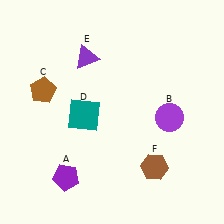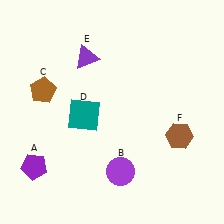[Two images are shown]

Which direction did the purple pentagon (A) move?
The purple pentagon (A) moved left.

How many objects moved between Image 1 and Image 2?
3 objects moved between the two images.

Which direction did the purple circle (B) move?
The purple circle (B) moved down.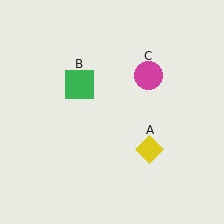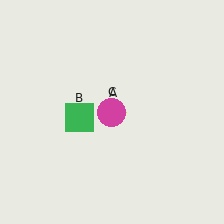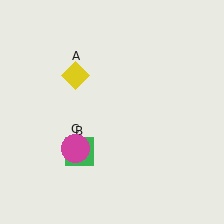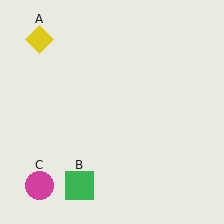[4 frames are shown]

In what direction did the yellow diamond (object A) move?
The yellow diamond (object A) moved up and to the left.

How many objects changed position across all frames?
3 objects changed position: yellow diamond (object A), green square (object B), magenta circle (object C).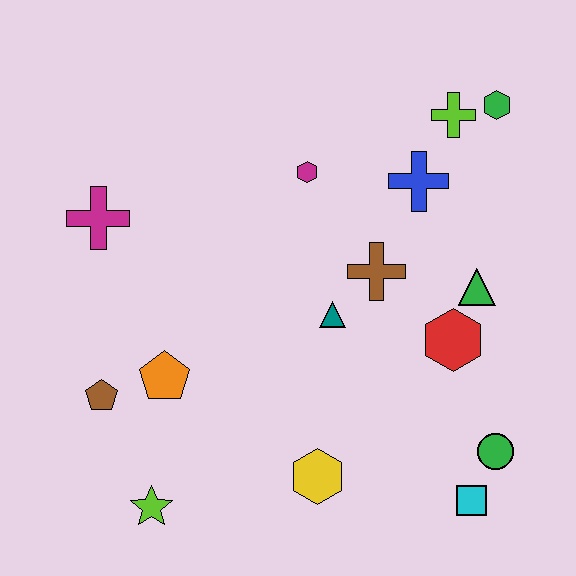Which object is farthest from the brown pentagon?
The green hexagon is farthest from the brown pentagon.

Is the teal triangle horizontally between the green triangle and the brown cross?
No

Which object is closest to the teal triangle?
The brown cross is closest to the teal triangle.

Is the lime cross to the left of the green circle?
Yes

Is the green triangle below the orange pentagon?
No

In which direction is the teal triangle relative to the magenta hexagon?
The teal triangle is below the magenta hexagon.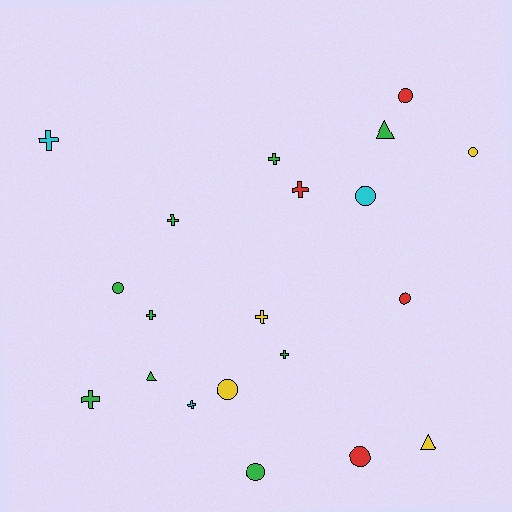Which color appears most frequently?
Green, with 9 objects.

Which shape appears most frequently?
Cross, with 9 objects.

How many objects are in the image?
There are 20 objects.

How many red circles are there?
There are 3 red circles.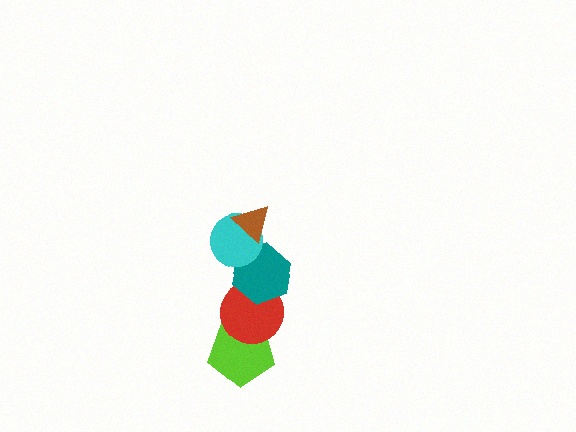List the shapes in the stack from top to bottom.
From top to bottom: the brown triangle, the cyan circle, the teal hexagon, the red circle, the lime pentagon.